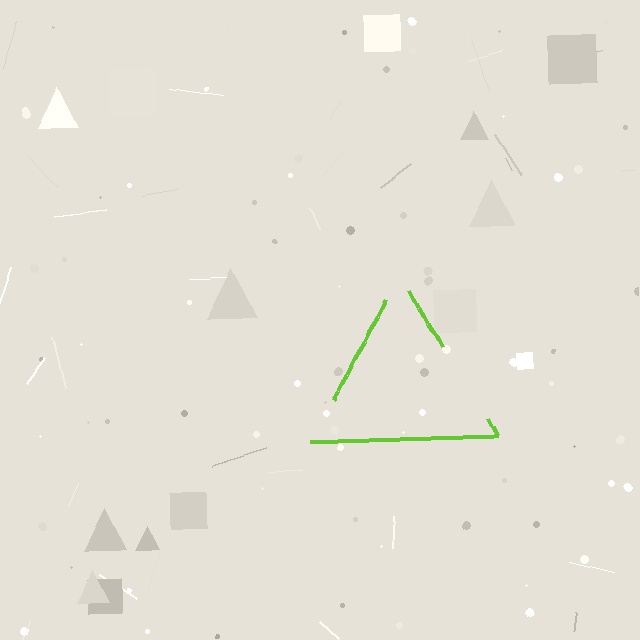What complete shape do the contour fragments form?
The contour fragments form a triangle.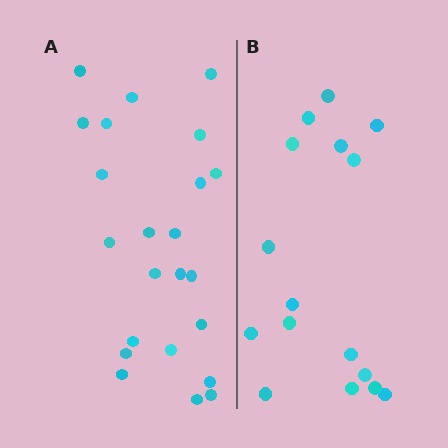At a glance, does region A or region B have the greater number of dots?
Region A (the left region) has more dots.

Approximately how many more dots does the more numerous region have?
Region A has roughly 8 or so more dots than region B.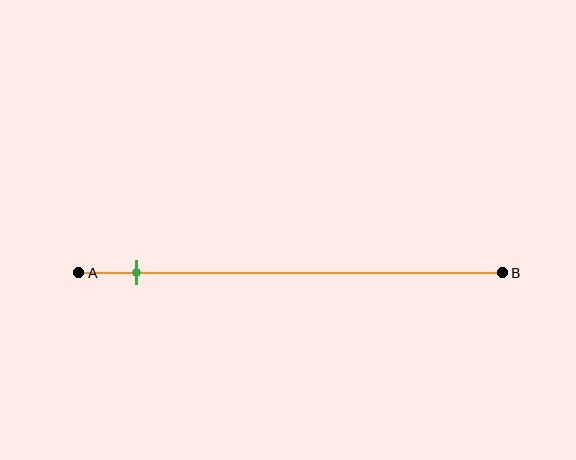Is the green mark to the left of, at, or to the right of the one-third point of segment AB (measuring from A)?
The green mark is to the left of the one-third point of segment AB.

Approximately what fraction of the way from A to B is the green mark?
The green mark is approximately 15% of the way from A to B.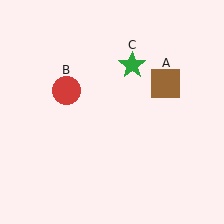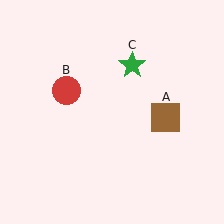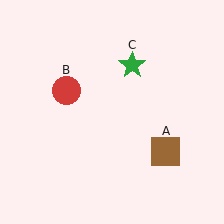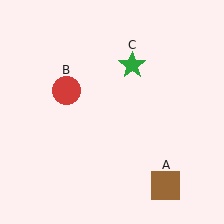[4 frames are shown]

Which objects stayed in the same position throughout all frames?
Red circle (object B) and green star (object C) remained stationary.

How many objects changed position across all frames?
1 object changed position: brown square (object A).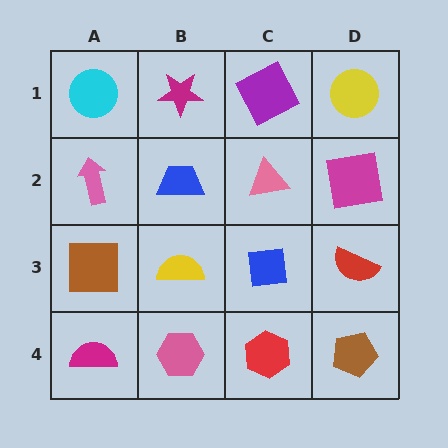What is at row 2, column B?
A blue trapezoid.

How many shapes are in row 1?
4 shapes.